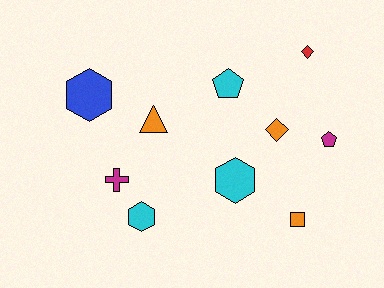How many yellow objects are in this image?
There are no yellow objects.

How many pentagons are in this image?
There are 2 pentagons.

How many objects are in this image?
There are 10 objects.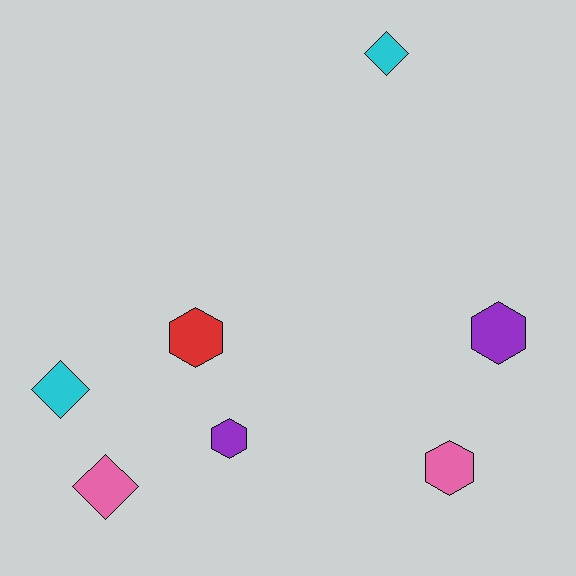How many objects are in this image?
There are 7 objects.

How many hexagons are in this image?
There are 4 hexagons.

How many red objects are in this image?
There is 1 red object.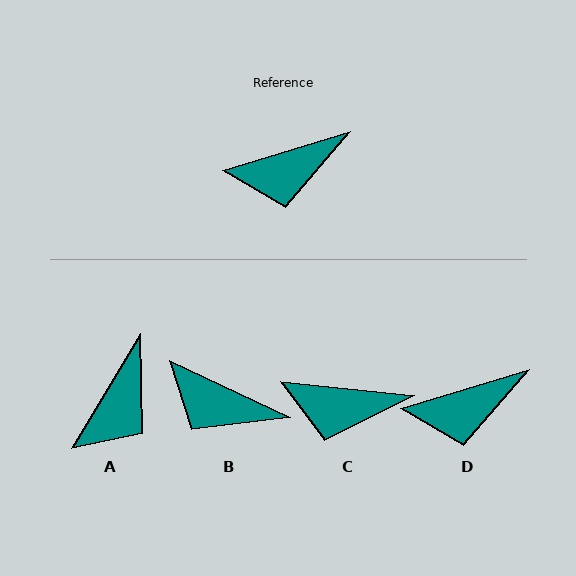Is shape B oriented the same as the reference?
No, it is off by about 42 degrees.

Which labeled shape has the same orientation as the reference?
D.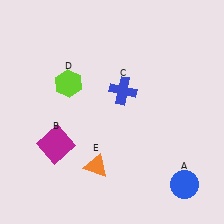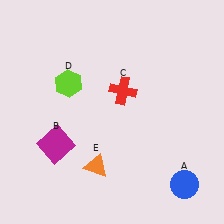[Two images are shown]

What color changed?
The cross (C) changed from blue in Image 1 to red in Image 2.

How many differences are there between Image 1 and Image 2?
There is 1 difference between the two images.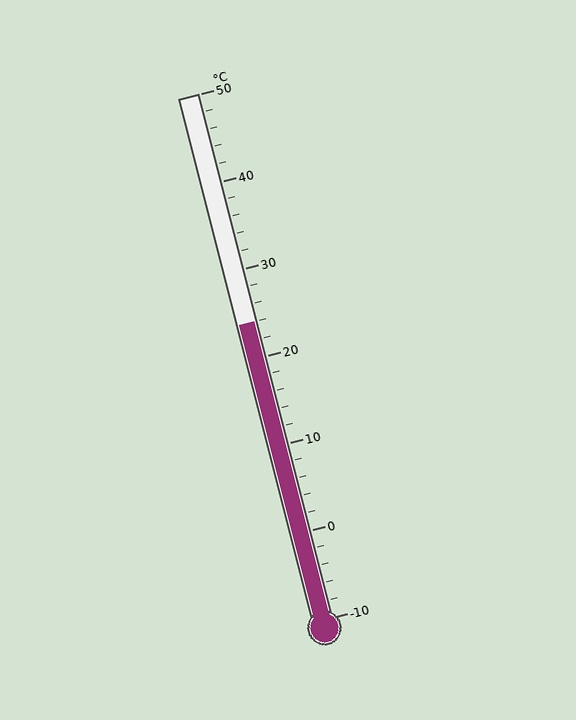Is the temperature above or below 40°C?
The temperature is below 40°C.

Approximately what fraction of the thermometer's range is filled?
The thermometer is filled to approximately 55% of its range.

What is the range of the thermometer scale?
The thermometer scale ranges from -10°C to 50°C.